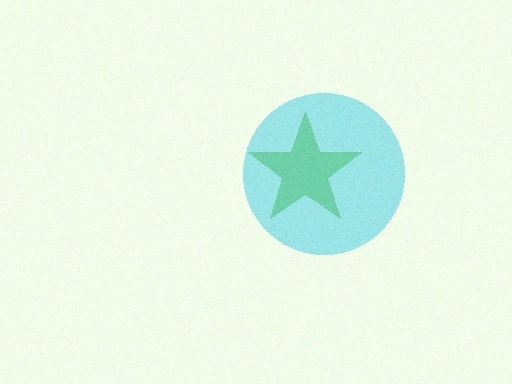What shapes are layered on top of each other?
The layered shapes are: a lime star, a cyan circle.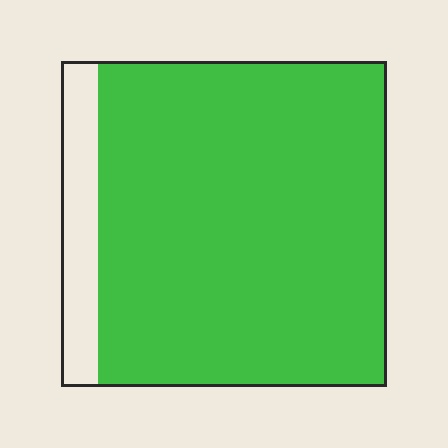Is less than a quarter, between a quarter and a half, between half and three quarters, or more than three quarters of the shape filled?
More than three quarters.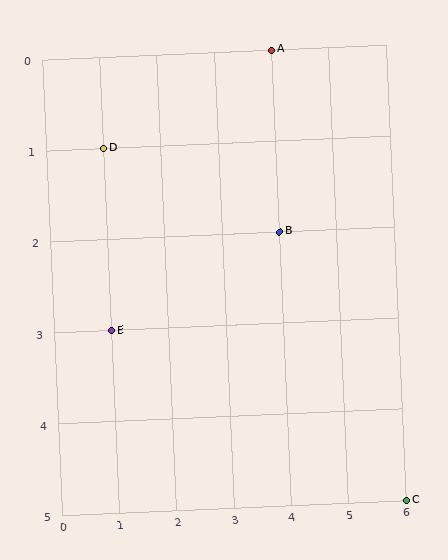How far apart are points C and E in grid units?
Points C and E are 5 columns and 2 rows apart (about 5.4 grid units diagonally).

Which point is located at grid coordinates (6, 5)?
Point C is at (6, 5).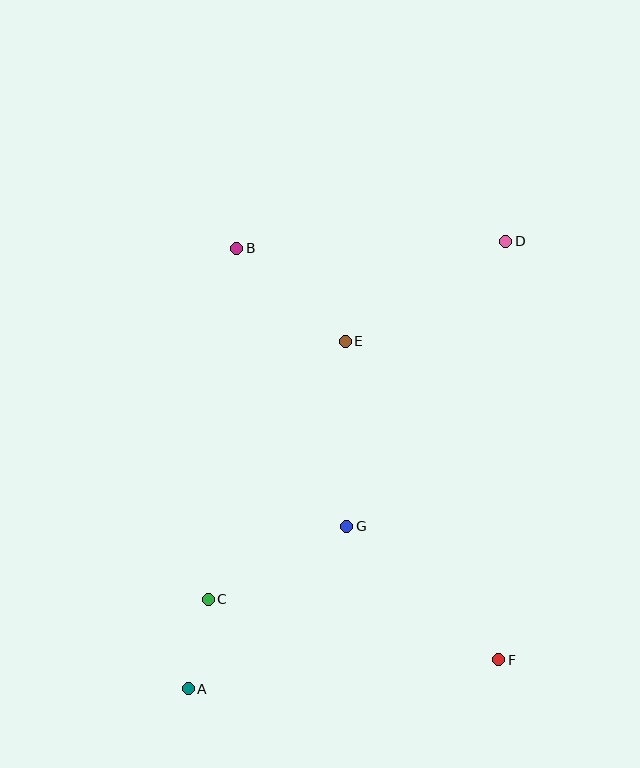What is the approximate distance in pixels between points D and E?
The distance between D and E is approximately 189 pixels.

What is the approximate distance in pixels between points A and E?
The distance between A and E is approximately 381 pixels.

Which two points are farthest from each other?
Points A and D are farthest from each other.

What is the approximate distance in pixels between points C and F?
The distance between C and F is approximately 297 pixels.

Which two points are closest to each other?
Points A and C are closest to each other.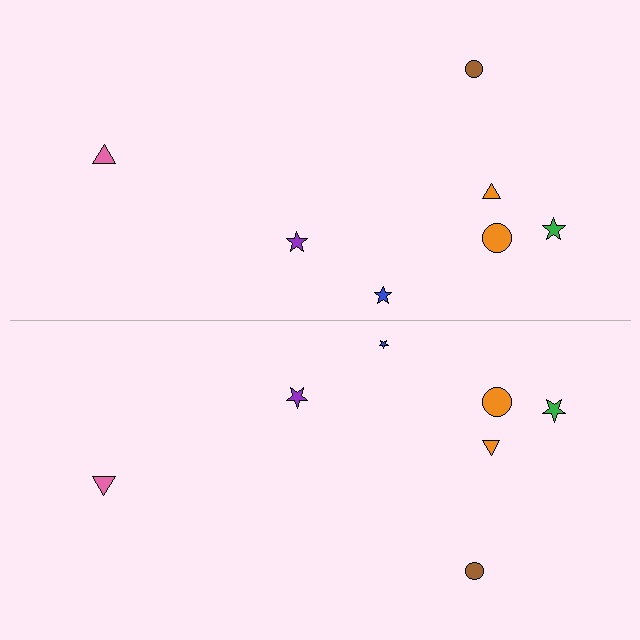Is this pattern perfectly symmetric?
No, the pattern is not perfectly symmetric. The blue star on the bottom side has a different size than its mirror counterpart.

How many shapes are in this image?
There are 14 shapes in this image.